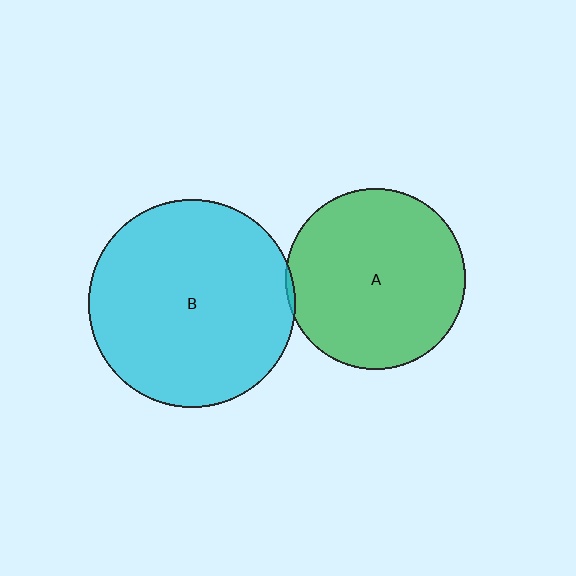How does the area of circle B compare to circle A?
Approximately 1.3 times.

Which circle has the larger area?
Circle B (cyan).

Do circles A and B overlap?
Yes.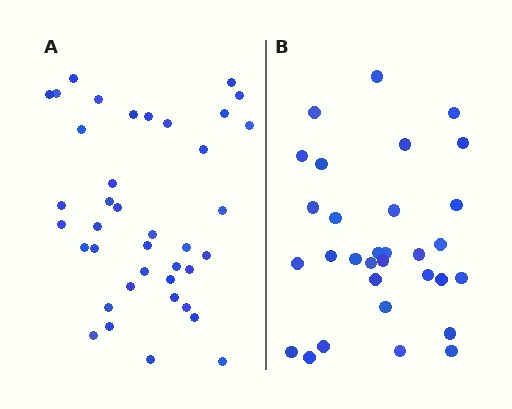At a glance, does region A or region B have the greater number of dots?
Region A (the left region) has more dots.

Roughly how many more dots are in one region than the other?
Region A has roughly 8 or so more dots than region B.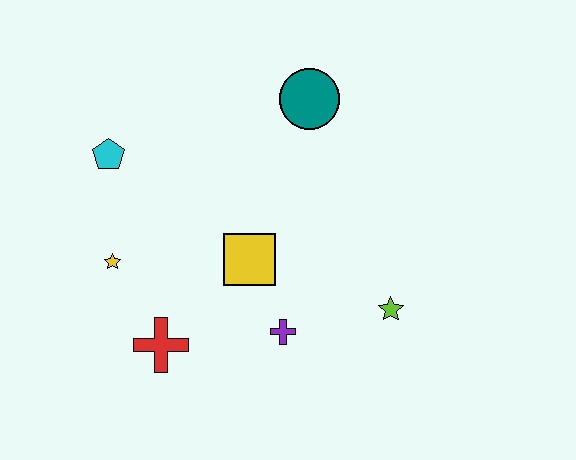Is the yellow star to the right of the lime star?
No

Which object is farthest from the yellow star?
The lime star is farthest from the yellow star.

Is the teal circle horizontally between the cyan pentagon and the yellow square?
No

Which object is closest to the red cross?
The yellow star is closest to the red cross.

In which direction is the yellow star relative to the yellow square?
The yellow star is to the left of the yellow square.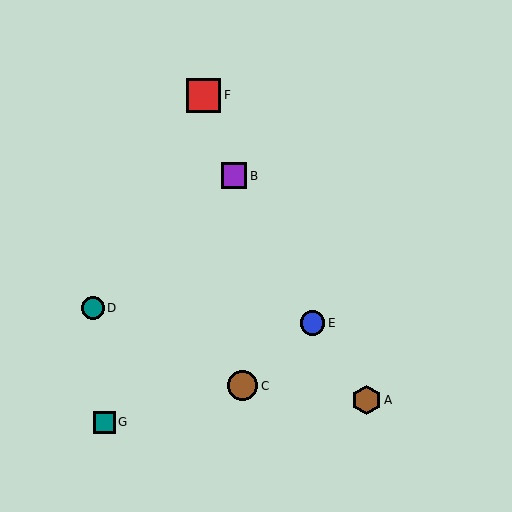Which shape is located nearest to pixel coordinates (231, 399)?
The brown circle (labeled C) at (243, 386) is nearest to that location.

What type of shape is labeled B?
Shape B is a purple square.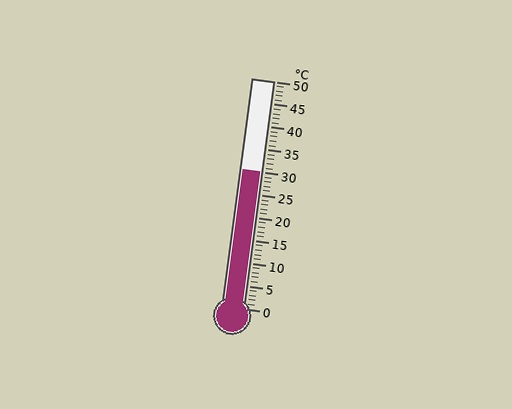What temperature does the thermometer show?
The thermometer shows approximately 30°C.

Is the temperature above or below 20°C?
The temperature is above 20°C.